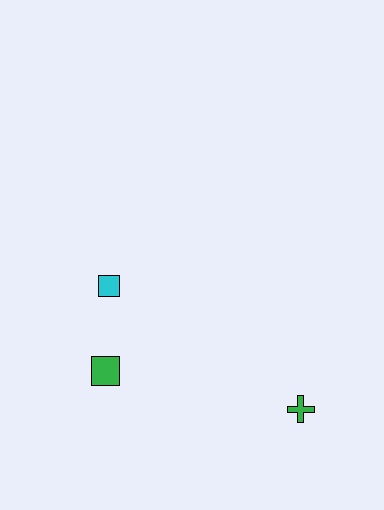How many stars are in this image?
There are no stars.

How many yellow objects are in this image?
There are no yellow objects.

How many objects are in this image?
There are 3 objects.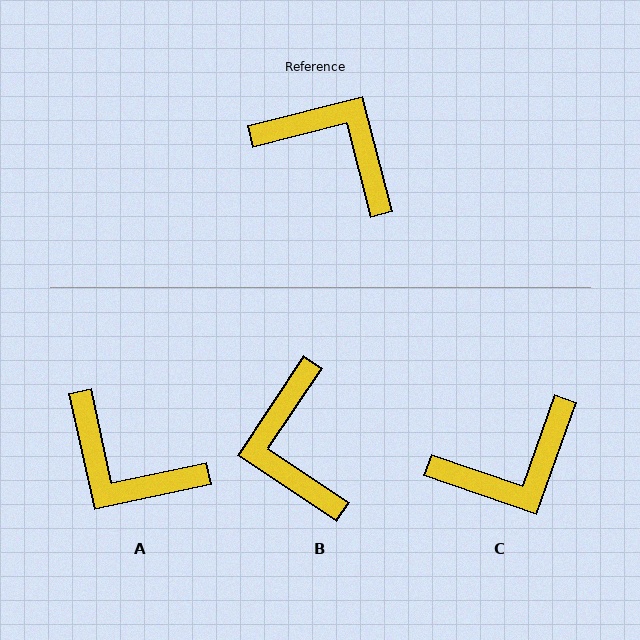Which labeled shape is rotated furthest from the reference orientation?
A, about 178 degrees away.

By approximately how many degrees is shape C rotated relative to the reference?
Approximately 124 degrees clockwise.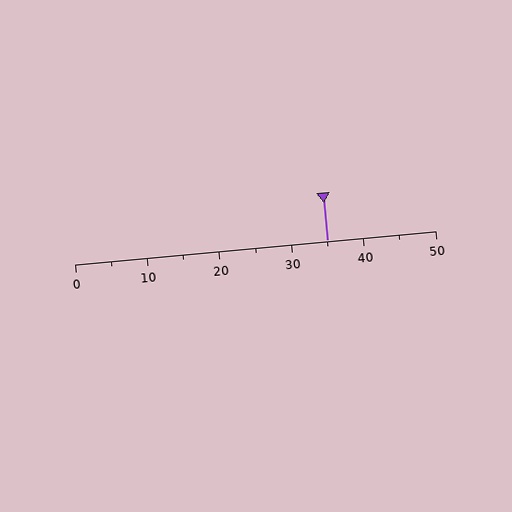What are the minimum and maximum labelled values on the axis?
The axis runs from 0 to 50.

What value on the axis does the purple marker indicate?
The marker indicates approximately 35.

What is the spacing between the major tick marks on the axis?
The major ticks are spaced 10 apart.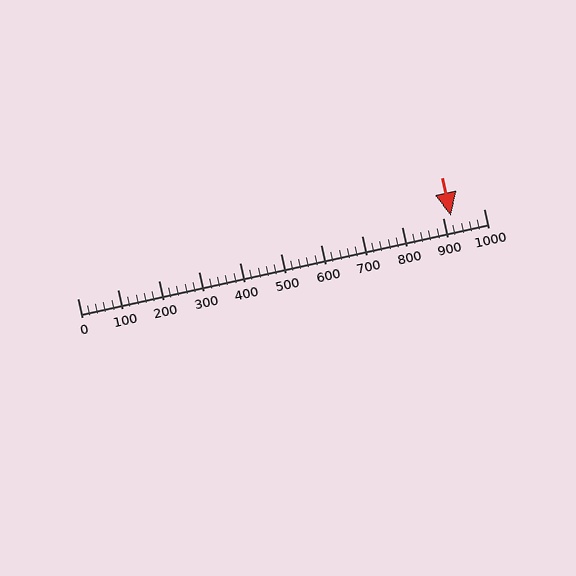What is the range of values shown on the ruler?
The ruler shows values from 0 to 1000.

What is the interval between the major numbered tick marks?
The major tick marks are spaced 100 units apart.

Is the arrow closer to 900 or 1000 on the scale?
The arrow is closer to 900.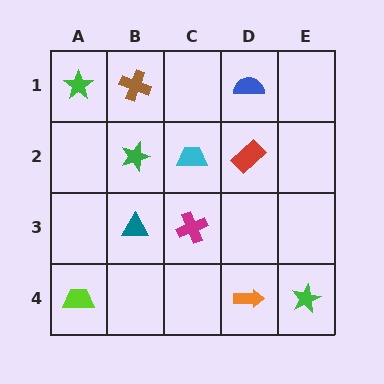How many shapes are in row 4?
3 shapes.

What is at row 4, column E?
A green star.